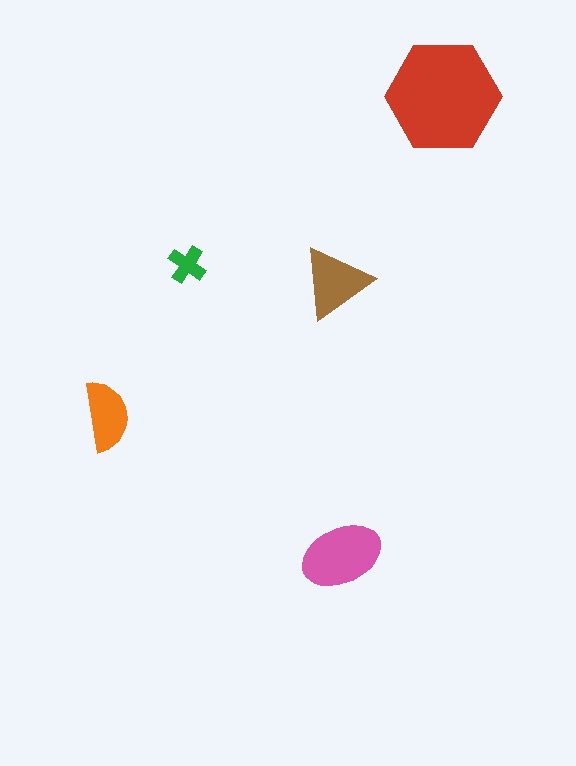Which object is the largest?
The red hexagon.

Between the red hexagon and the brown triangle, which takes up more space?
The red hexagon.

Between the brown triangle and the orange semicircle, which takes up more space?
The brown triangle.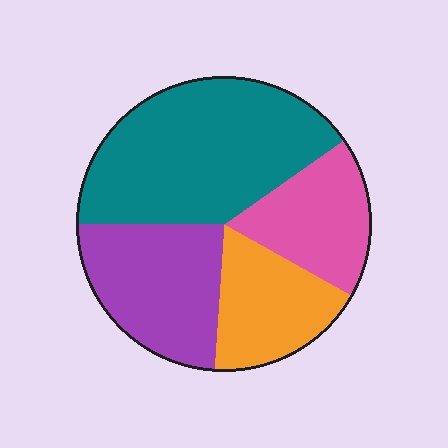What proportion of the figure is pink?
Pink covers 18% of the figure.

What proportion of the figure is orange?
Orange takes up about one sixth (1/6) of the figure.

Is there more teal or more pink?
Teal.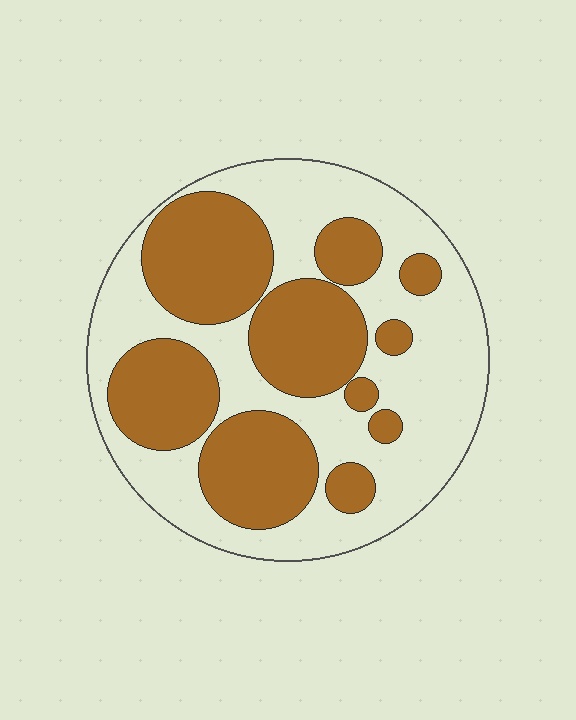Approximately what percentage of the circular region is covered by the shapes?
Approximately 45%.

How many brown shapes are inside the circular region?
10.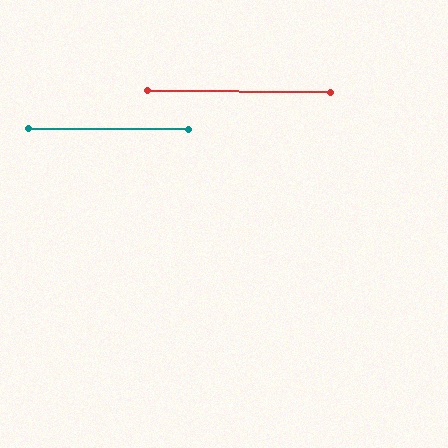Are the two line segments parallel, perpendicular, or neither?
Parallel — their directions differ by only 0.0°.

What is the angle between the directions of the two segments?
Approximately 0 degrees.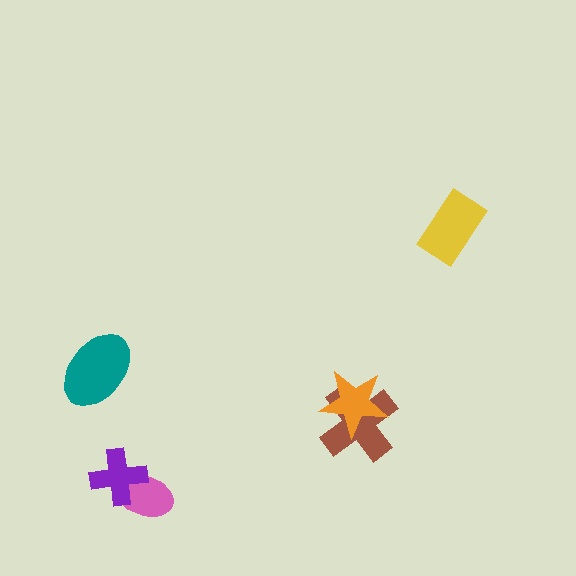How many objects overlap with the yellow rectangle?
0 objects overlap with the yellow rectangle.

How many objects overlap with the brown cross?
1 object overlaps with the brown cross.